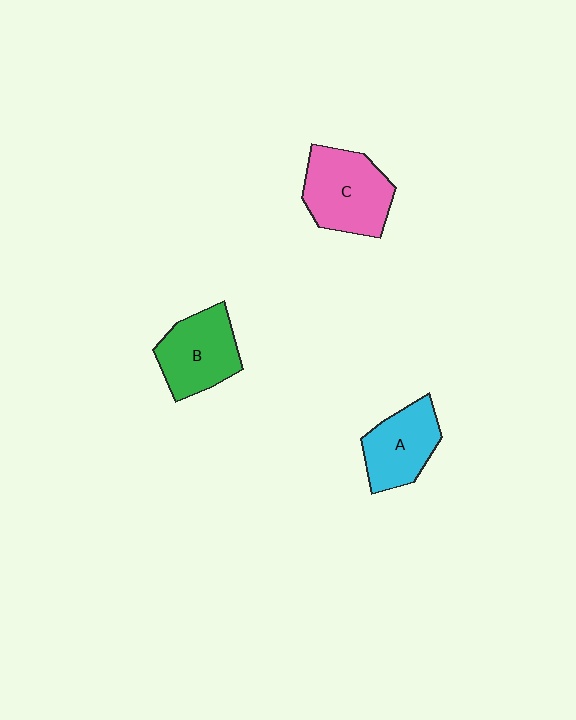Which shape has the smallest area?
Shape A (cyan).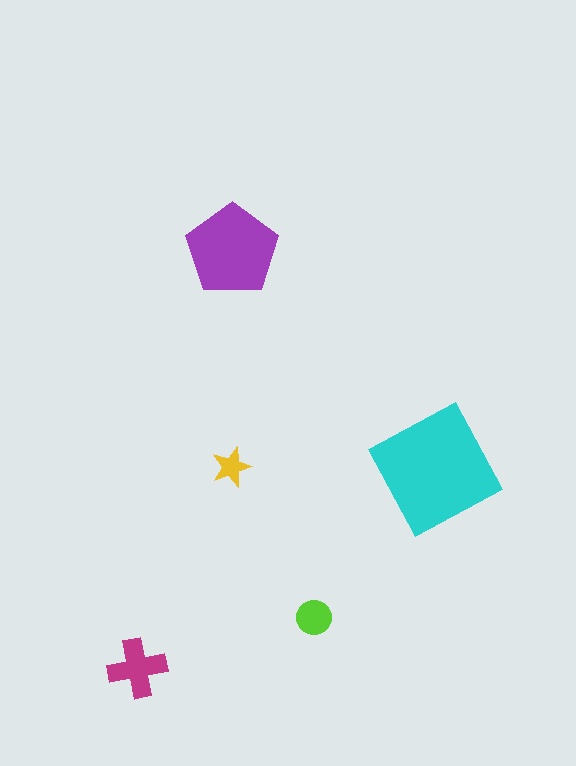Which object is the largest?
The cyan square.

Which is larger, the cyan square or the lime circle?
The cyan square.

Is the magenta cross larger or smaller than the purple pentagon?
Smaller.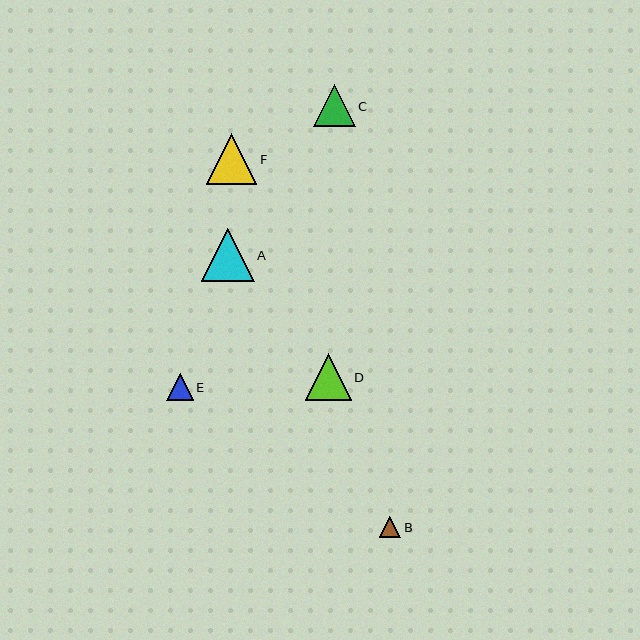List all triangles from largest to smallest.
From largest to smallest: A, F, D, C, E, B.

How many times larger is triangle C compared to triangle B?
Triangle C is approximately 1.9 times the size of triangle B.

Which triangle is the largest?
Triangle A is the largest with a size of approximately 53 pixels.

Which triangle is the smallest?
Triangle B is the smallest with a size of approximately 22 pixels.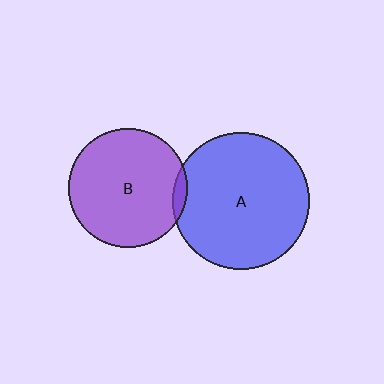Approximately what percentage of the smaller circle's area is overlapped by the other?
Approximately 5%.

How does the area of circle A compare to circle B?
Approximately 1.3 times.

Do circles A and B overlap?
Yes.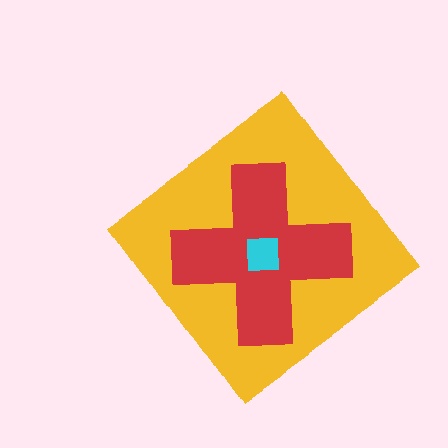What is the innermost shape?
The cyan square.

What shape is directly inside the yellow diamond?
The red cross.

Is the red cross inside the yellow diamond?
Yes.